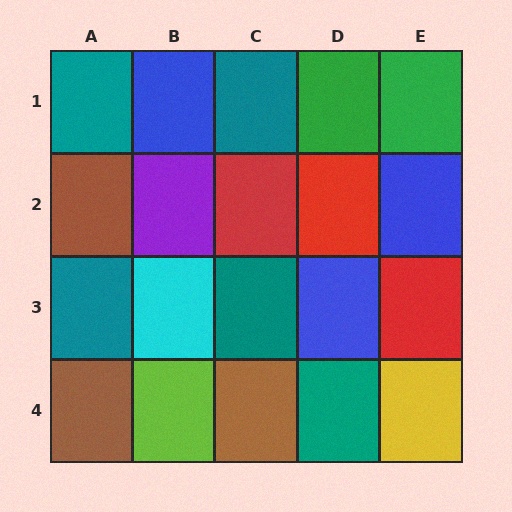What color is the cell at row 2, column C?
Red.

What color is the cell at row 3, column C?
Teal.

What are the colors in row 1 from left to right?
Teal, blue, teal, green, green.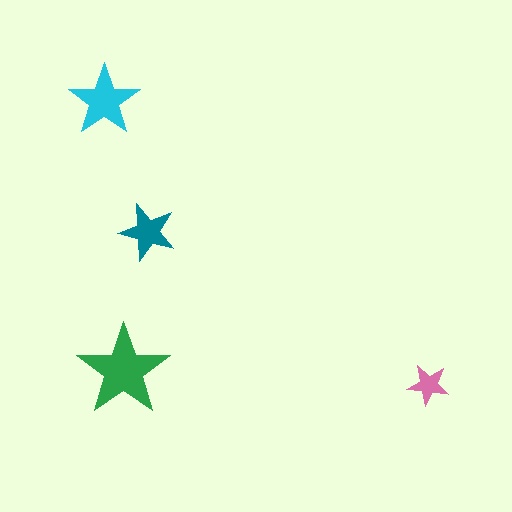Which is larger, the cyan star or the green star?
The green one.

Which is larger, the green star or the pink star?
The green one.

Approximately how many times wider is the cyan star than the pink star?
About 1.5 times wider.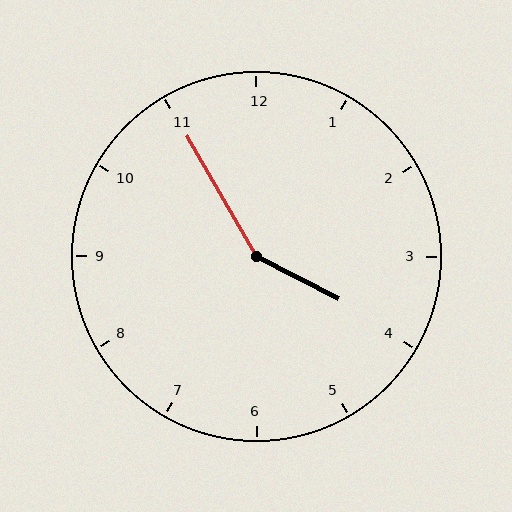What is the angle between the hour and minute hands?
Approximately 148 degrees.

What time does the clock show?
3:55.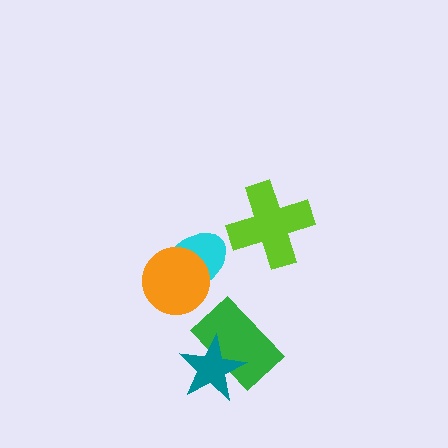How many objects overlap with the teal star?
1 object overlaps with the teal star.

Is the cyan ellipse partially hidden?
Yes, it is partially covered by another shape.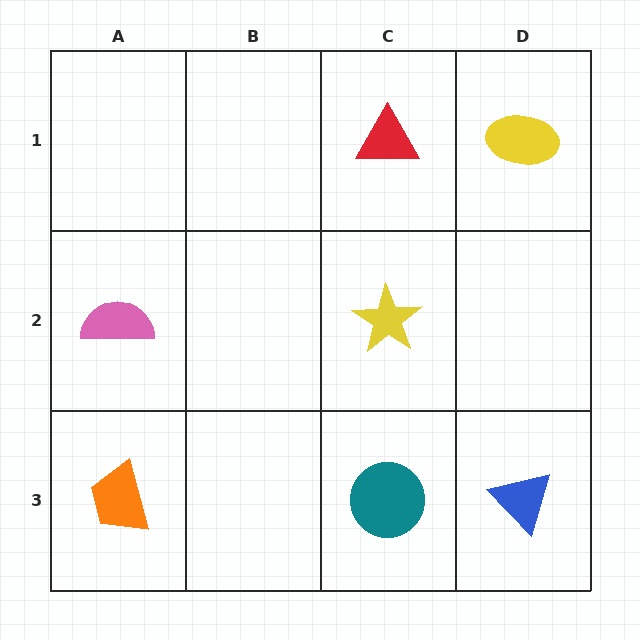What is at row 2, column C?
A yellow star.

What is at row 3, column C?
A teal circle.